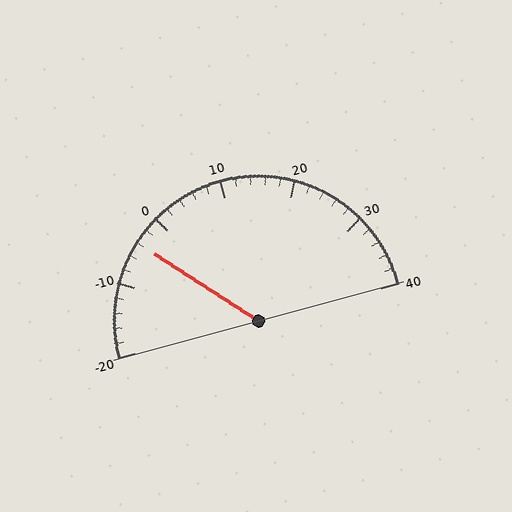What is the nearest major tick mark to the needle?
The nearest major tick mark is 0.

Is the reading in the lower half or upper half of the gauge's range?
The reading is in the lower half of the range (-20 to 40).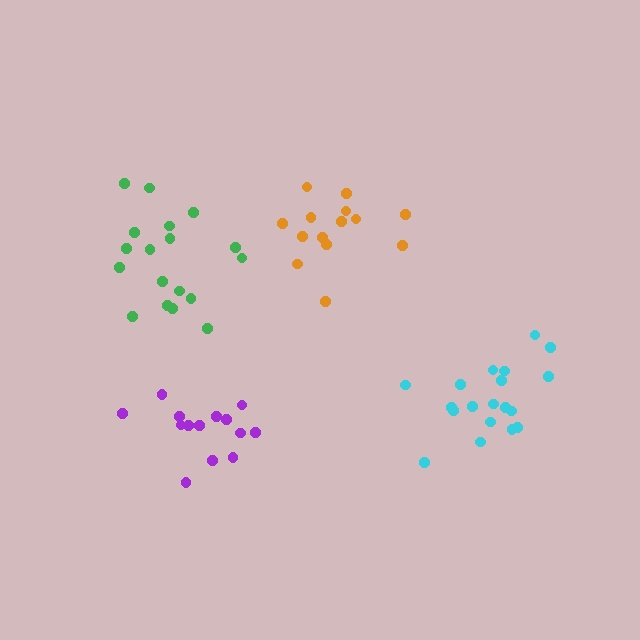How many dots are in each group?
Group 1: 18 dots, Group 2: 14 dots, Group 3: 14 dots, Group 4: 19 dots (65 total).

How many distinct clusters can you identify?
There are 4 distinct clusters.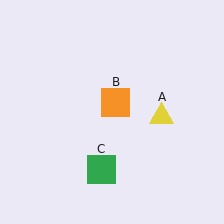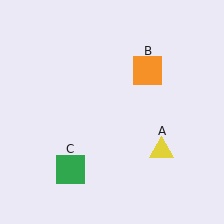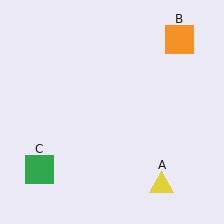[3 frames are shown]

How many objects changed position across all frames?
3 objects changed position: yellow triangle (object A), orange square (object B), green square (object C).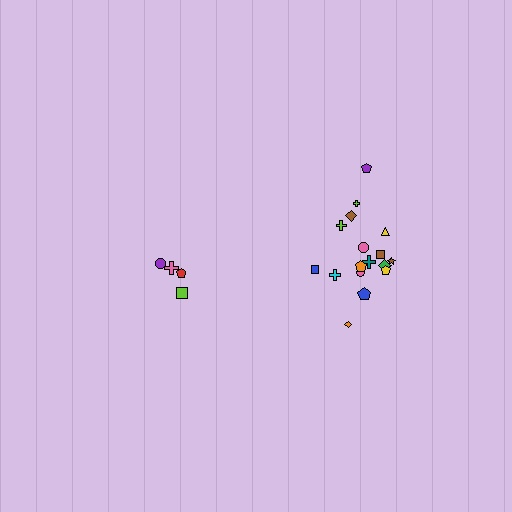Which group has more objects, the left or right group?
The right group.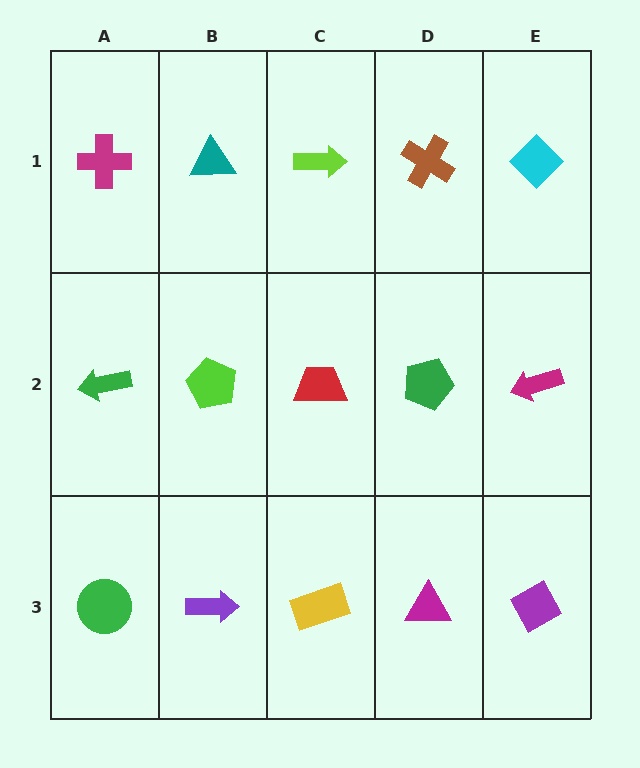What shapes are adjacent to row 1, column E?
A magenta arrow (row 2, column E), a brown cross (row 1, column D).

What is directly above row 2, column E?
A cyan diamond.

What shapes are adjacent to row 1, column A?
A green arrow (row 2, column A), a teal triangle (row 1, column B).